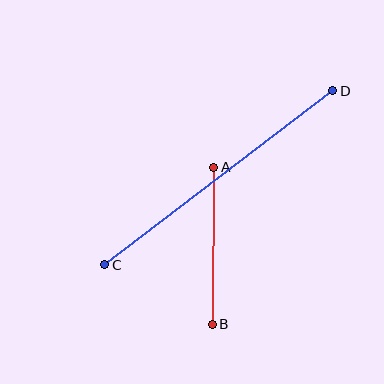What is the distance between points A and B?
The distance is approximately 157 pixels.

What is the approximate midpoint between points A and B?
The midpoint is at approximately (213, 246) pixels.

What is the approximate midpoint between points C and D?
The midpoint is at approximately (219, 178) pixels.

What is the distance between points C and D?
The distance is approximately 287 pixels.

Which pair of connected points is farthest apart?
Points C and D are farthest apart.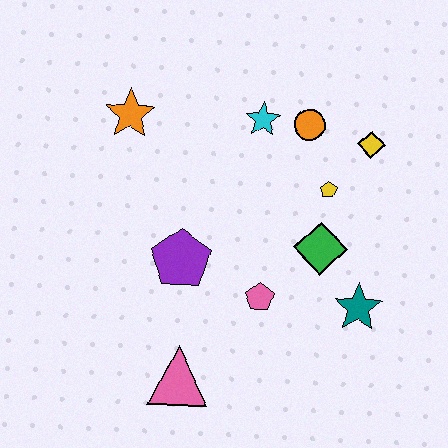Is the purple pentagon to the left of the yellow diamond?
Yes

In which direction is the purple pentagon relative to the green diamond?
The purple pentagon is to the left of the green diamond.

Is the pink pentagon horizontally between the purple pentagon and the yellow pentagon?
Yes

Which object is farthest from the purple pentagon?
The yellow diamond is farthest from the purple pentagon.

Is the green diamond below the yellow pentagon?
Yes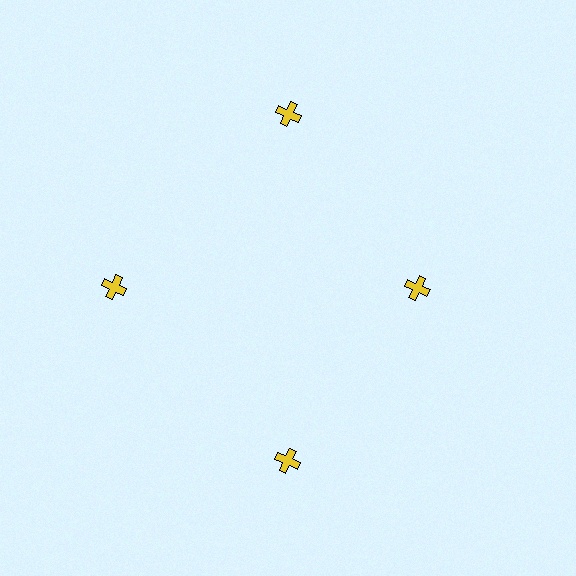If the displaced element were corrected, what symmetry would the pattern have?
It would have 4-fold rotational symmetry — the pattern would map onto itself every 90 degrees.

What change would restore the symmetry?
The symmetry would be restored by moving it outward, back onto the ring so that all 4 crosses sit at equal angles and equal distance from the center.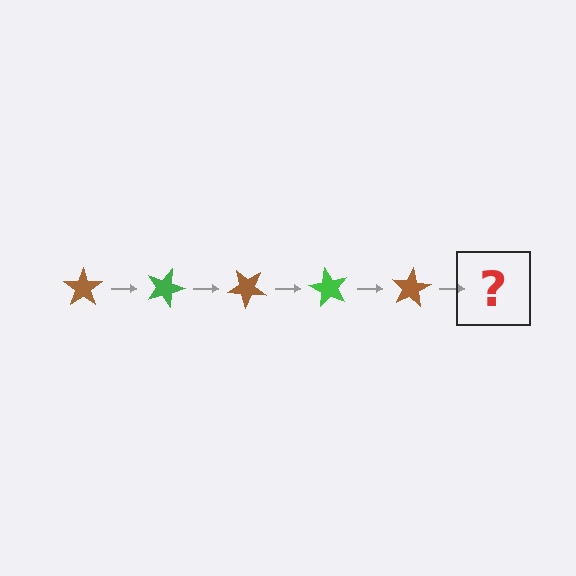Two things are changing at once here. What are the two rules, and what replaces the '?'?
The two rules are that it rotates 20 degrees each step and the color cycles through brown and green. The '?' should be a green star, rotated 100 degrees from the start.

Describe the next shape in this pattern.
It should be a green star, rotated 100 degrees from the start.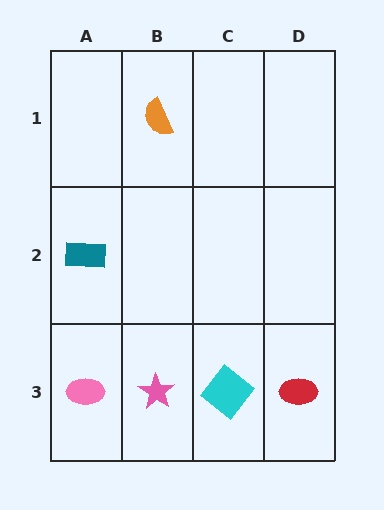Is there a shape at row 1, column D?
No, that cell is empty.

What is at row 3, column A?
A pink ellipse.